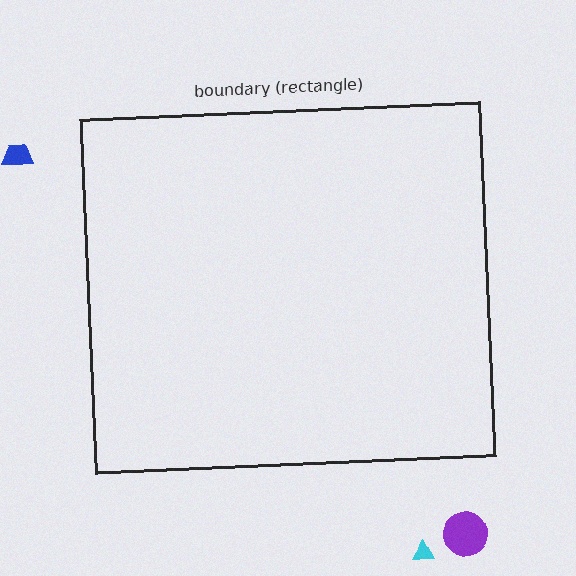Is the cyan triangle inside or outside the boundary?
Outside.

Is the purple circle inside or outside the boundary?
Outside.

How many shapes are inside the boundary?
0 inside, 3 outside.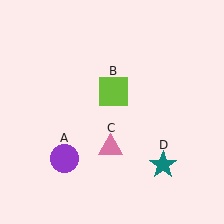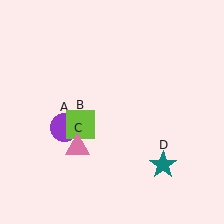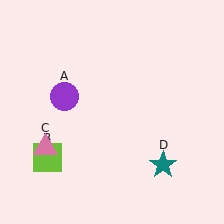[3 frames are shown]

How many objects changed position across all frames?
3 objects changed position: purple circle (object A), lime square (object B), pink triangle (object C).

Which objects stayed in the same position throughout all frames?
Teal star (object D) remained stationary.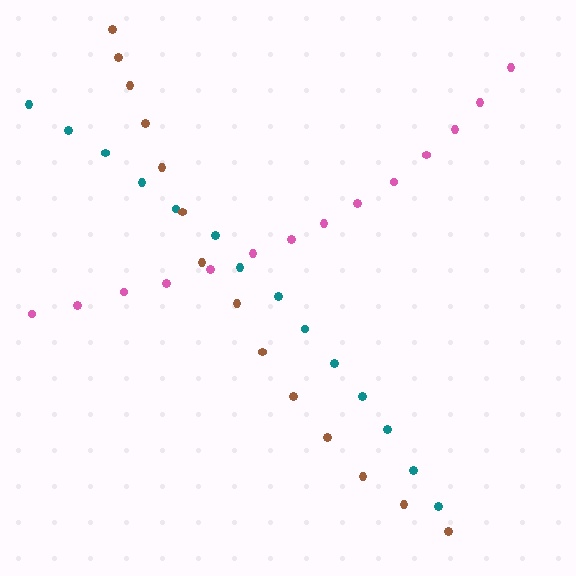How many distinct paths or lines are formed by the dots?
There are 3 distinct paths.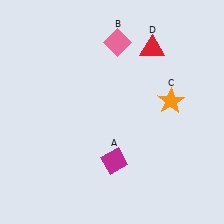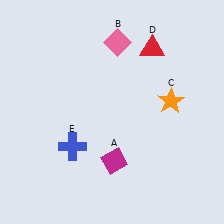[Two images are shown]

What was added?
A blue cross (E) was added in Image 2.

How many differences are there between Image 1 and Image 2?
There is 1 difference between the two images.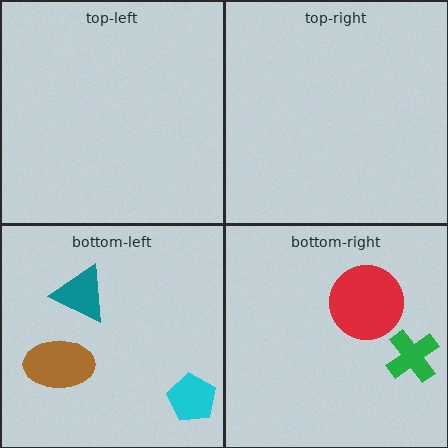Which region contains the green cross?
The bottom-right region.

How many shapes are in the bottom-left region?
3.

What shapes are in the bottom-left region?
The brown ellipse, the cyan pentagon, the teal triangle.